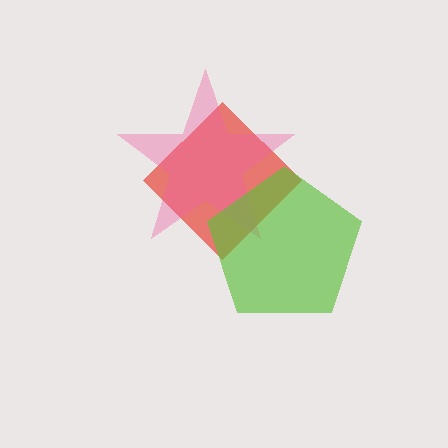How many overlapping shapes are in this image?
There are 3 overlapping shapes in the image.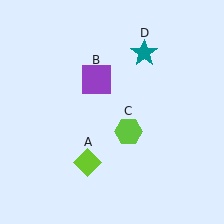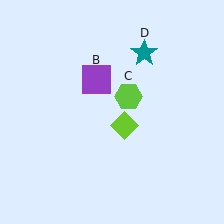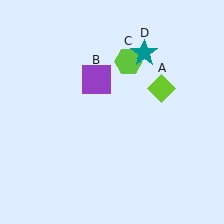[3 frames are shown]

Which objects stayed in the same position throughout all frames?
Purple square (object B) and teal star (object D) remained stationary.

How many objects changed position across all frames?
2 objects changed position: lime diamond (object A), lime hexagon (object C).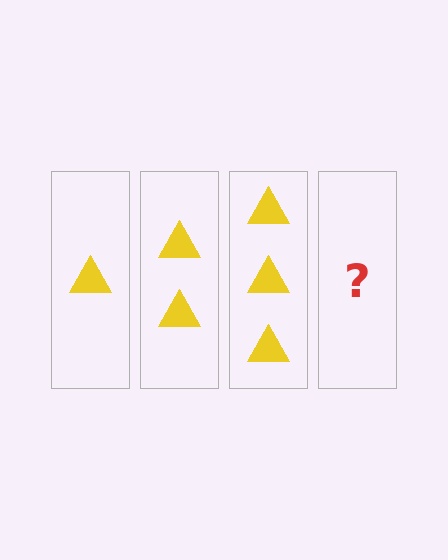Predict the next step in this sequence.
The next step is 4 triangles.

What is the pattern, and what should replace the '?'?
The pattern is that each step adds one more triangle. The '?' should be 4 triangles.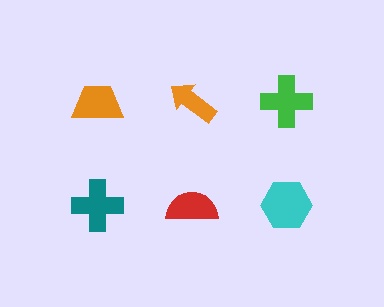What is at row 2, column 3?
A cyan hexagon.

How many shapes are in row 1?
3 shapes.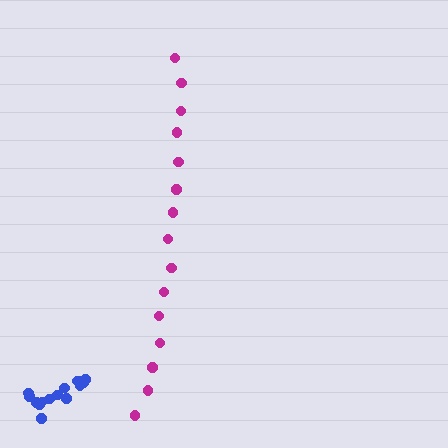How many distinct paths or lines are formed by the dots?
There are 2 distinct paths.